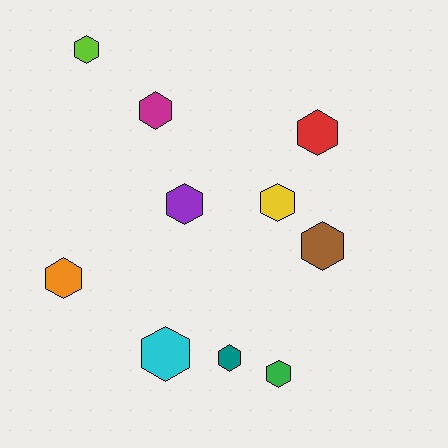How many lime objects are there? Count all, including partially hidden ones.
There is 1 lime object.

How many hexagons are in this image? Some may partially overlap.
There are 10 hexagons.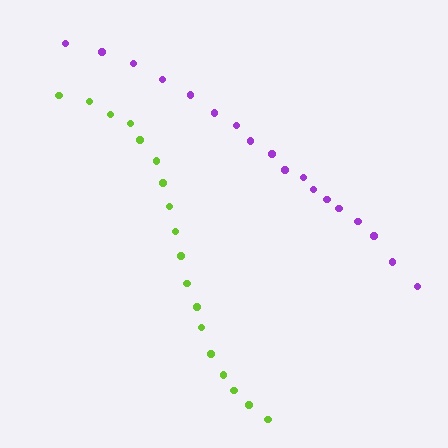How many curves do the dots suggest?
There are 2 distinct paths.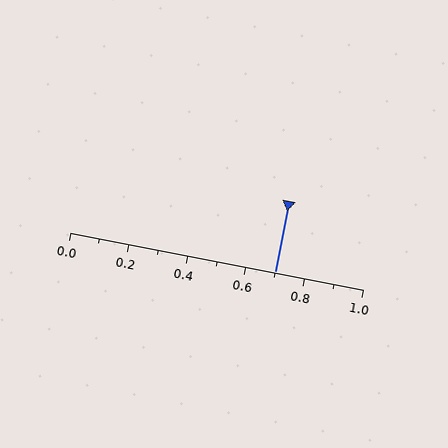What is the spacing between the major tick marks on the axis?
The major ticks are spaced 0.2 apart.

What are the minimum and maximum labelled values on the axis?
The axis runs from 0.0 to 1.0.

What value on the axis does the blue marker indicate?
The marker indicates approximately 0.7.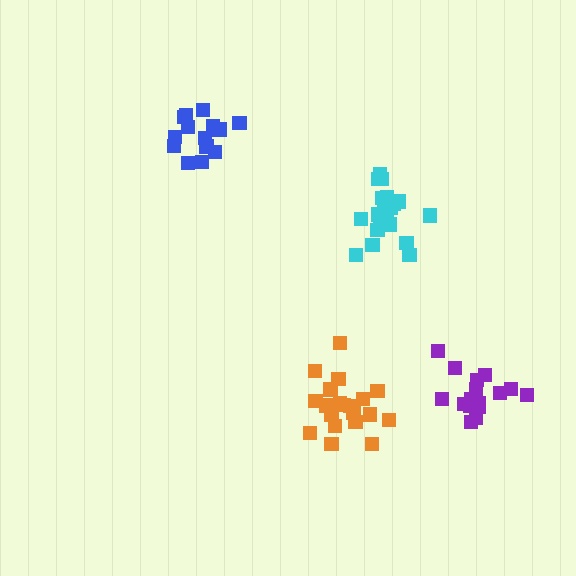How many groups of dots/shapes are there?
There are 4 groups.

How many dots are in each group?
Group 1: 17 dots, Group 2: 15 dots, Group 3: 20 dots, Group 4: 21 dots (73 total).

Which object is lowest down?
The orange cluster is bottommost.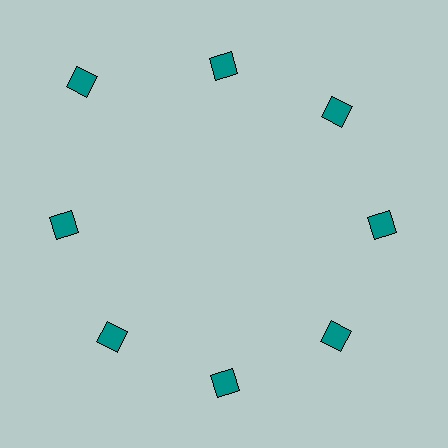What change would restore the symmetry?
The symmetry would be restored by moving it inward, back onto the ring so that all 8 diamonds sit at equal angles and equal distance from the center.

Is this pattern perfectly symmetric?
No. The 8 teal diamonds are arranged in a ring, but one element near the 10 o'clock position is pushed outward from the center, breaking the 8-fold rotational symmetry.